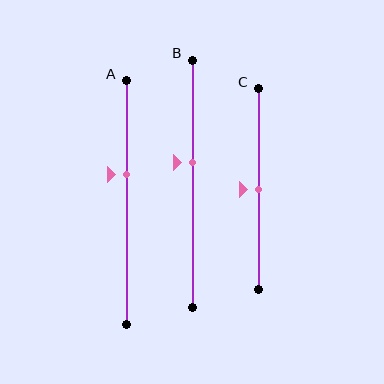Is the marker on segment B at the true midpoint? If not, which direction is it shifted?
No, the marker on segment B is shifted upward by about 8% of the segment length.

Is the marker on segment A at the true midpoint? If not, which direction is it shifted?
No, the marker on segment A is shifted upward by about 11% of the segment length.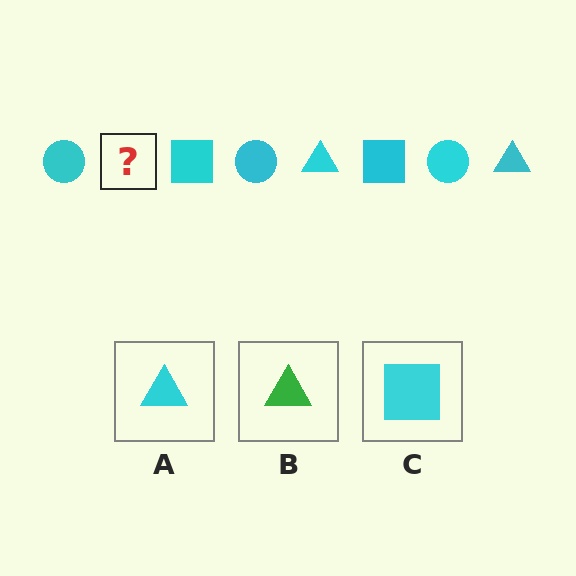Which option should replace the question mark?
Option A.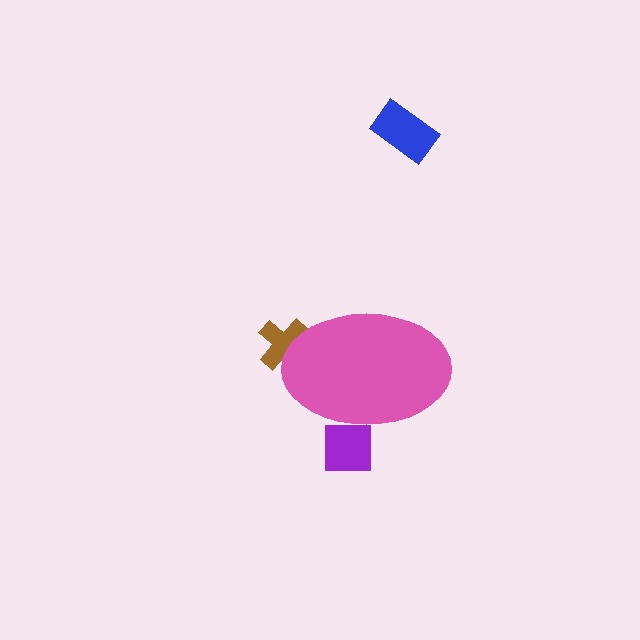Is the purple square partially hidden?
Yes, the purple square is partially hidden behind the pink ellipse.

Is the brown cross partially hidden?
Yes, the brown cross is partially hidden behind the pink ellipse.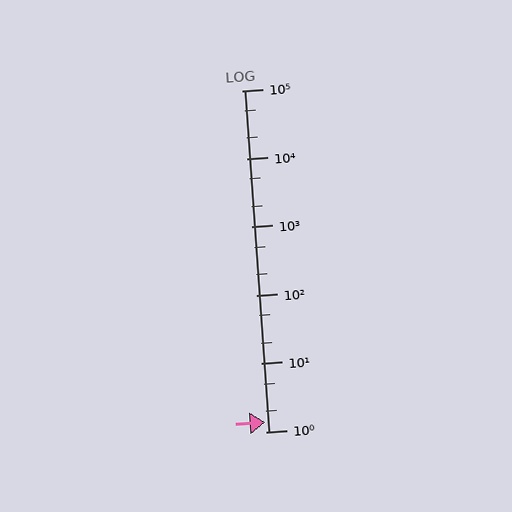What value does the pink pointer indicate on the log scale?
The pointer indicates approximately 1.4.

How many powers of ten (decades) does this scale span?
The scale spans 5 decades, from 1 to 100000.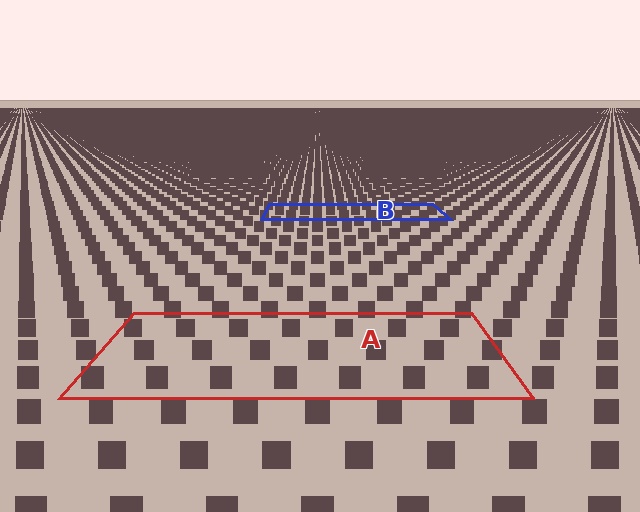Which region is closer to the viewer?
Region A is closer. The texture elements there are larger and more spread out.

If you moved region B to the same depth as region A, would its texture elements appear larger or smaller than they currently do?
They would appear larger. At a closer depth, the same texture elements are projected at a bigger on-screen size.